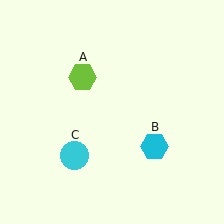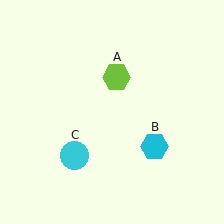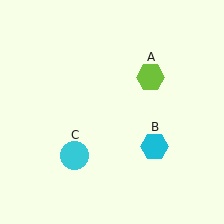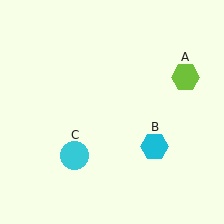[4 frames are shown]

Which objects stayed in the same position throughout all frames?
Cyan hexagon (object B) and cyan circle (object C) remained stationary.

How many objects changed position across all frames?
1 object changed position: lime hexagon (object A).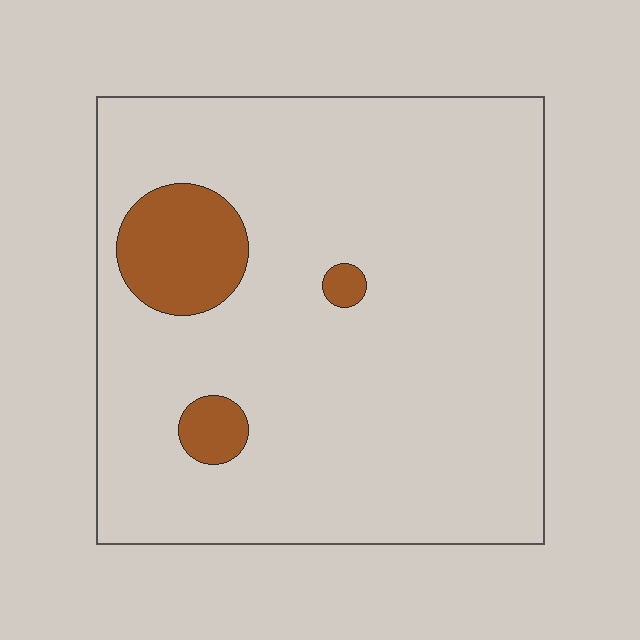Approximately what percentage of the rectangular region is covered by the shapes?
Approximately 10%.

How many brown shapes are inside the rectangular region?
3.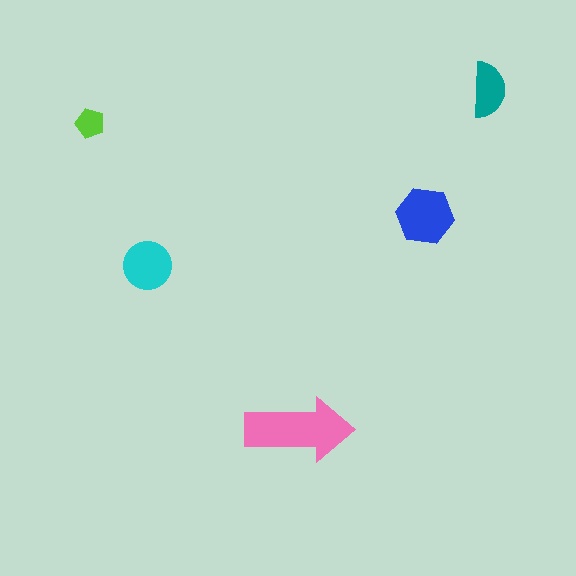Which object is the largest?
The pink arrow.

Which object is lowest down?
The pink arrow is bottommost.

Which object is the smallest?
The lime pentagon.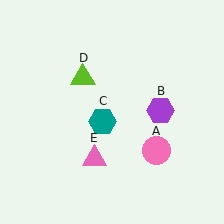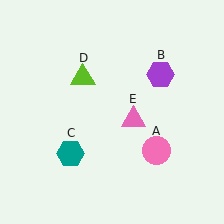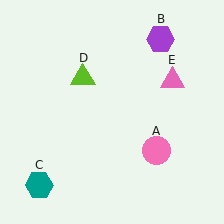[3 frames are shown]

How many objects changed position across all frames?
3 objects changed position: purple hexagon (object B), teal hexagon (object C), pink triangle (object E).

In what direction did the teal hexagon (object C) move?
The teal hexagon (object C) moved down and to the left.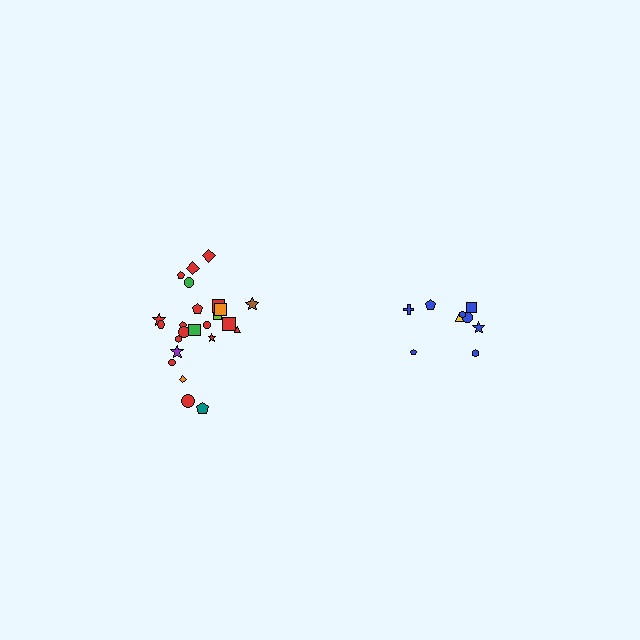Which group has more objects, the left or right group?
The left group.